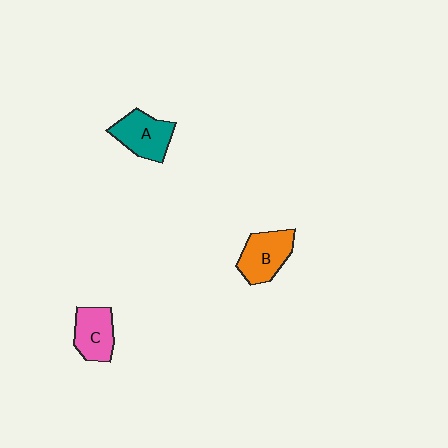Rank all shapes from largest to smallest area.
From largest to smallest: B (orange), A (teal), C (pink).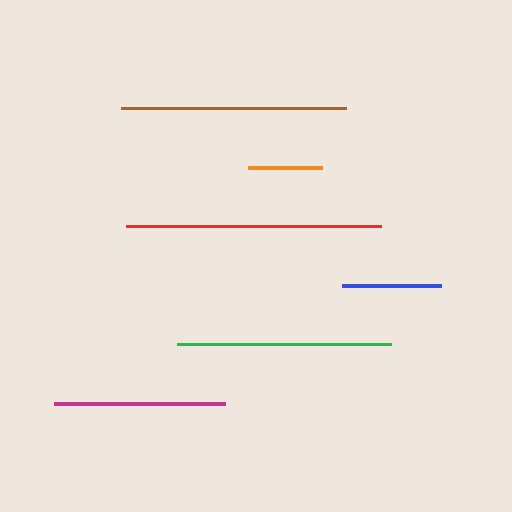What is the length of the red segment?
The red segment is approximately 255 pixels long.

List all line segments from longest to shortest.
From longest to shortest: red, brown, green, magenta, blue, orange.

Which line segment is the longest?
The red line is the longest at approximately 255 pixels.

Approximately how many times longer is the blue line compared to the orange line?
The blue line is approximately 1.3 times the length of the orange line.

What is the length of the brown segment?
The brown segment is approximately 225 pixels long.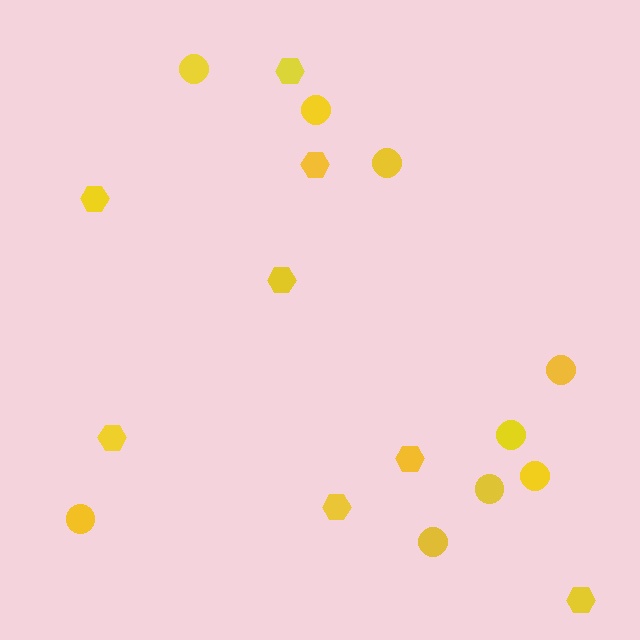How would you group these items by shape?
There are 2 groups: one group of circles (9) and one group of hexagons (8).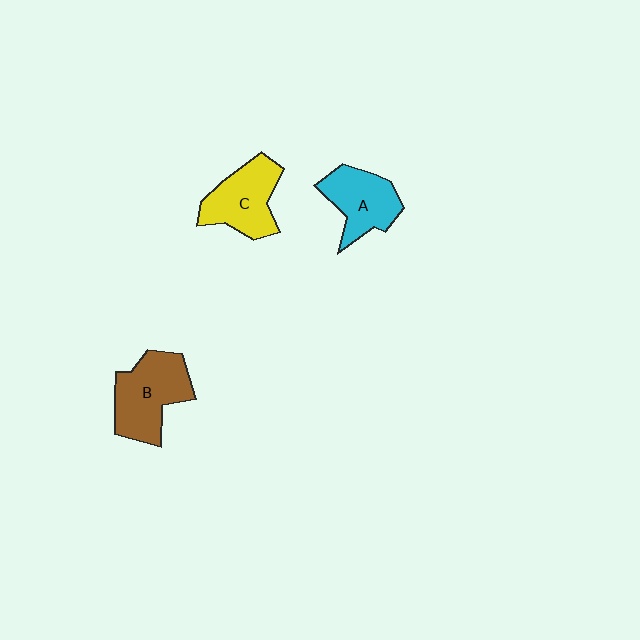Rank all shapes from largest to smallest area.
From largest to smallest: B (brown), C (yellow), A (cyan).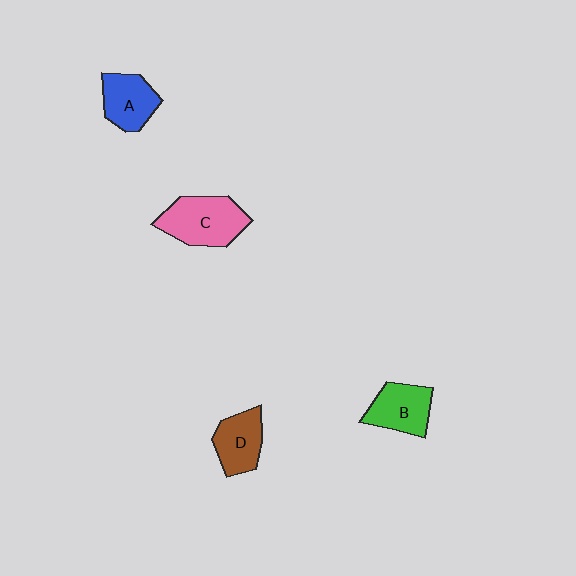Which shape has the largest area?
Shape C (pink).